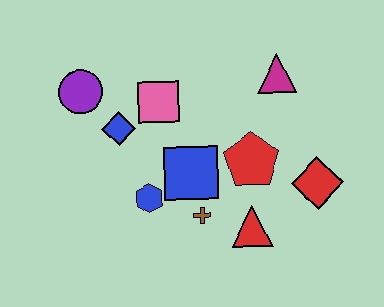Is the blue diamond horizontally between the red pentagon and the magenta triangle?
No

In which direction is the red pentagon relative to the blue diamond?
The red pentagon is to the right of the blue diamond.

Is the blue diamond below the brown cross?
No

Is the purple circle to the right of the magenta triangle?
No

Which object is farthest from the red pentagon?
The purple circle is farthest from the red pentagon.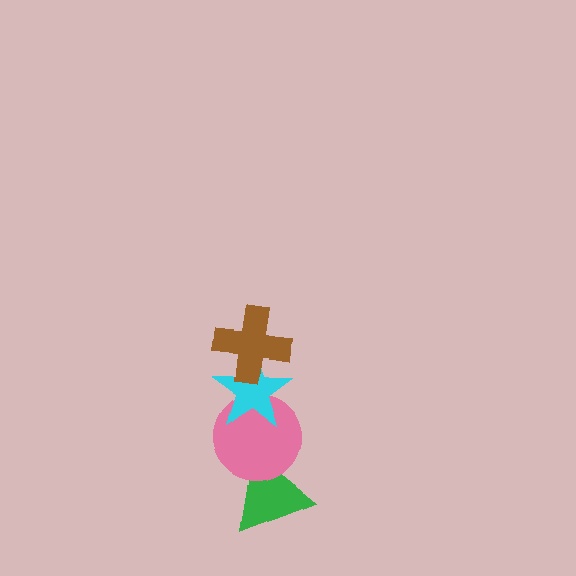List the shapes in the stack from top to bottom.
From top to bottom: the brown cross, the cyan star, the pink circle, the green triangle.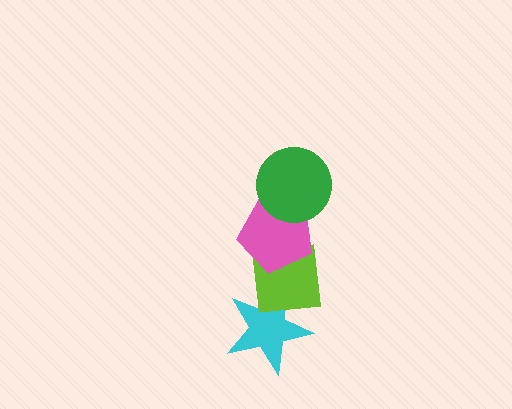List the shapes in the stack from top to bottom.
From top to bottom: the green circle, the pink pentagon, the lime square, the cyan star.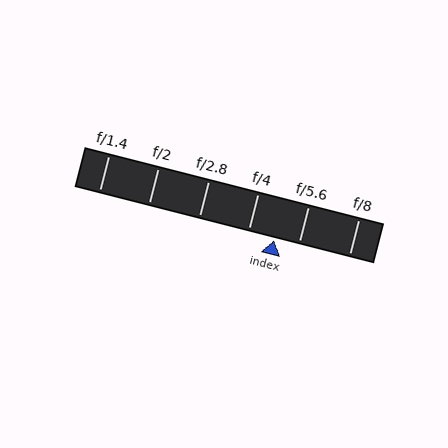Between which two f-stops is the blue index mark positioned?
The index mark is between f/4 and f/5.6.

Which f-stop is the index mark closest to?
The index mark is closest to f/5.6.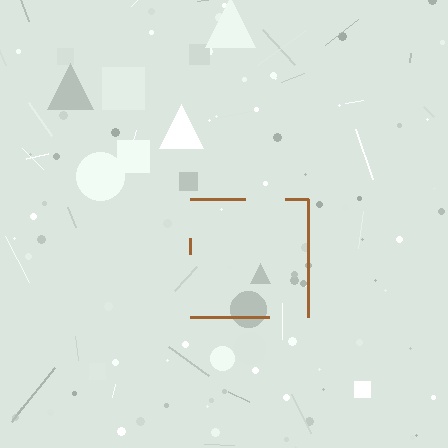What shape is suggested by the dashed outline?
The dashed outline suggests a square.